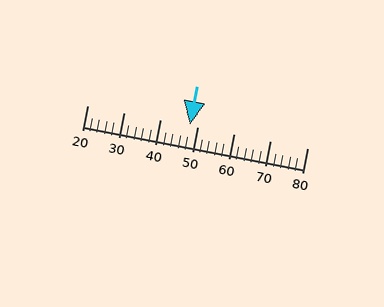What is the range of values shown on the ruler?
The ruler shows values from 20 to 80.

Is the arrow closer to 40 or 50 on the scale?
The arrow is closer to 50.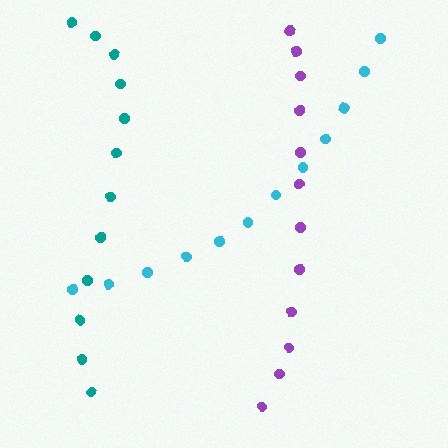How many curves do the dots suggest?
There are 3 distinct paths.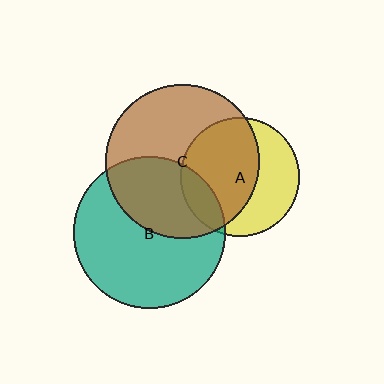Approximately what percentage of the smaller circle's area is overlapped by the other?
Approximately 60%.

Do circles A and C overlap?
Yes.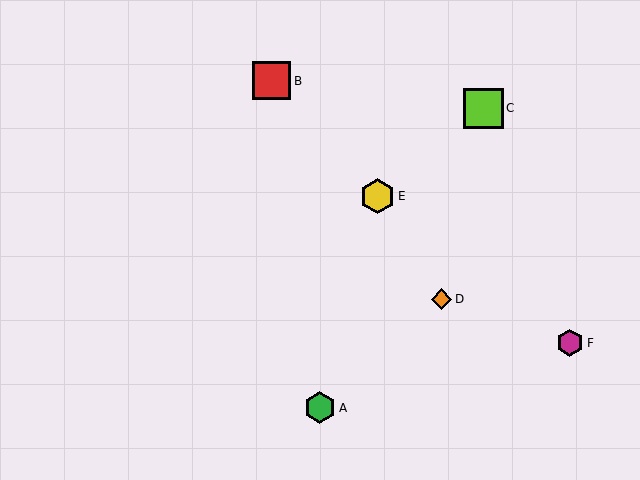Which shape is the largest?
The lime square (labeled C) is the largest.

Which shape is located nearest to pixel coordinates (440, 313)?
The orange diamond (labeled D) at (442, 299) is nearest to that location.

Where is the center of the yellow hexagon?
The center of the yellow hexagon is at (378, 196).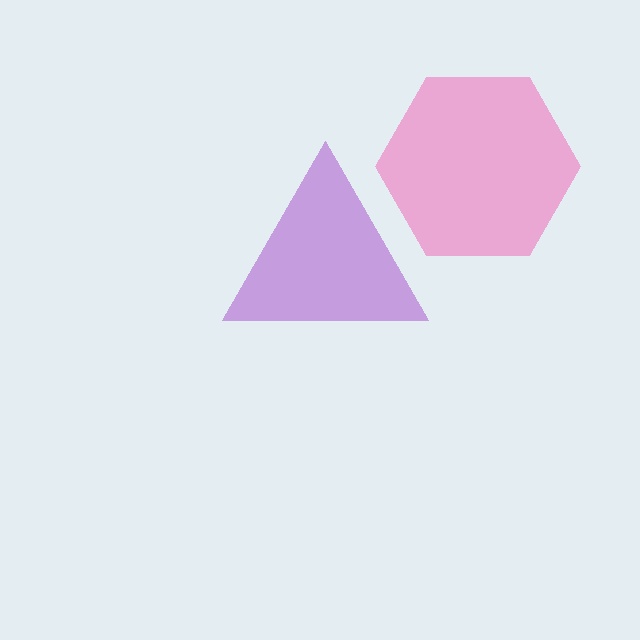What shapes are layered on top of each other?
The layered shapes are: a purple triangle, a pink hexagon.